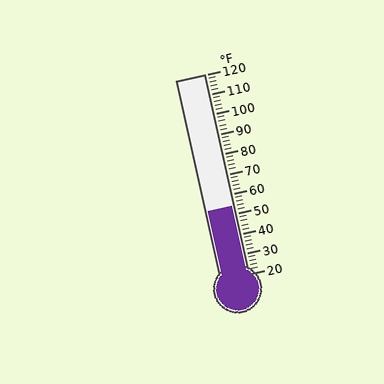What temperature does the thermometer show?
The thermometer shows approximately 54°F.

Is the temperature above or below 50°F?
The temperature is above 50°F.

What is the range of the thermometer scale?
The thermometer scale ranges from 20°F to 120°F.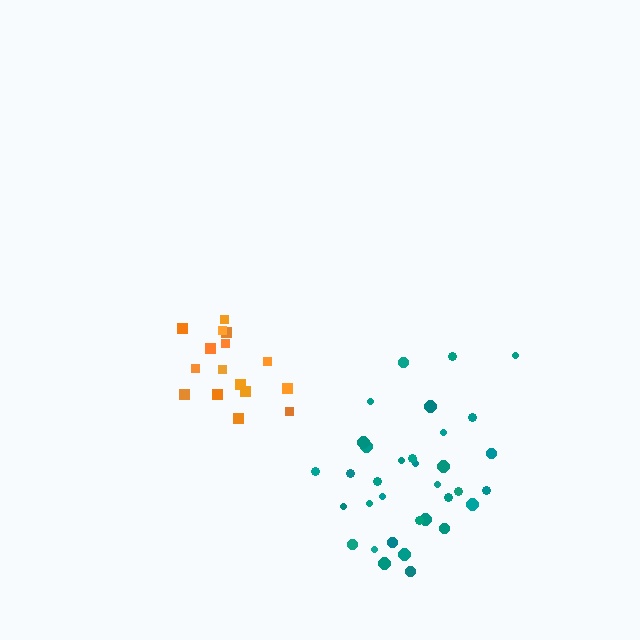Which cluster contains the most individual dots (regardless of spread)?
Teal (34).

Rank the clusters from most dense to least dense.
orange, teal.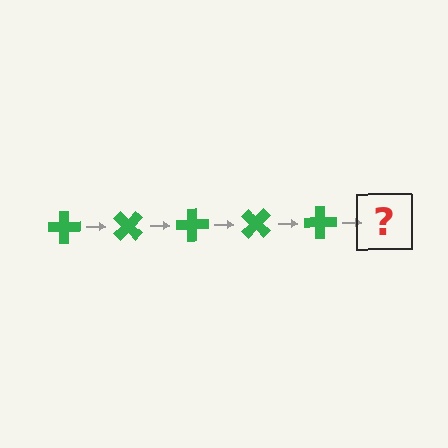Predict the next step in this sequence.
The next step is a green cross rotated 225 degrees.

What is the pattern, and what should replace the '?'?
The pattern is that the cross rotates 45 degrees each step. The '?' should be a green cross rotated 225 degrees.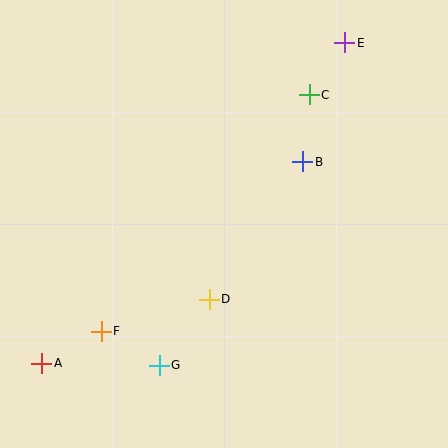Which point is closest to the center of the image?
Point D at (209, 299) is closest to the center.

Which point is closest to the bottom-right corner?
Point D is closest to the bottom-right corner.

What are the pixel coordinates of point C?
Point C is at (309, 95).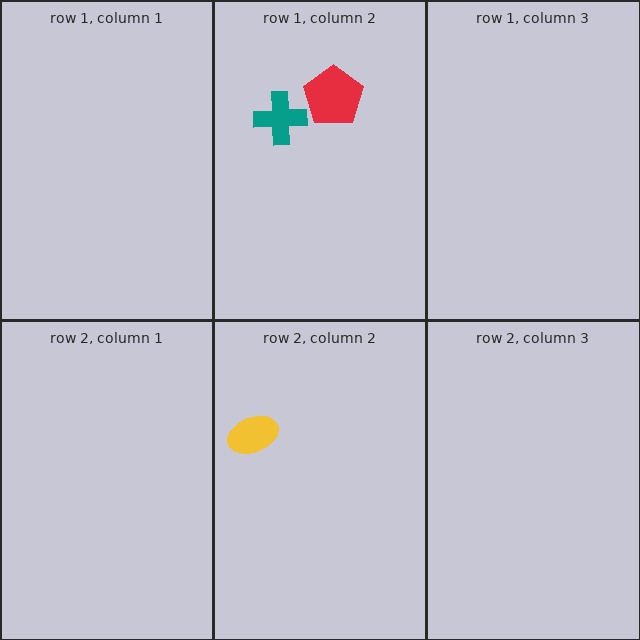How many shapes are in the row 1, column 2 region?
2.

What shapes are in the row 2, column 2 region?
The yellow ellipse.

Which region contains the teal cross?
The row 1, column 2 region.